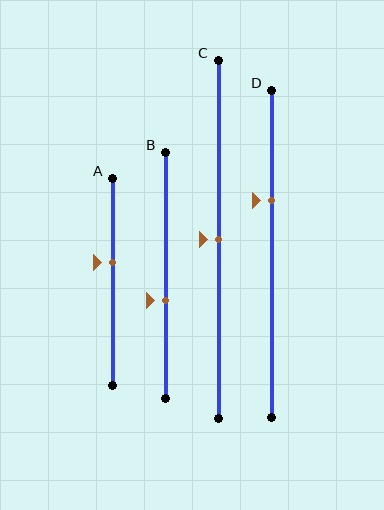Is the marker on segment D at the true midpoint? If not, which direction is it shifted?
No, the marker on segment D is shifted upward by about 16% of the segment length.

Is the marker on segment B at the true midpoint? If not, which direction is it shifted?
No, the marker on segment B is shifted downward by about 10% of the segment length.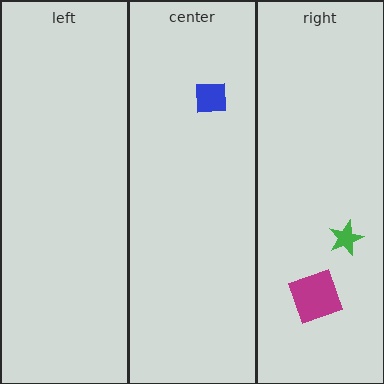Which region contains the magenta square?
The right region.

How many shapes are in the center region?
1.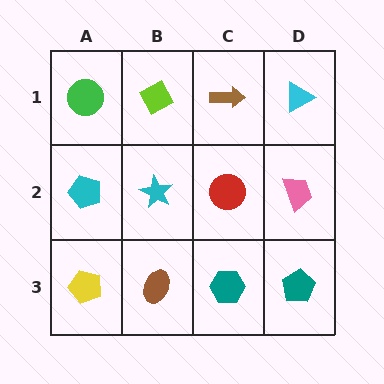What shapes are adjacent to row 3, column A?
A cyan pentagon (row 2, column A), a brown ellipse (row 3, column B).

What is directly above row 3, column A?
A cyan pentagon.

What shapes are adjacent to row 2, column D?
A cyan triangle (row 1, column D), a teal pentagon (row 3, column D), a red circle (row 2, column C).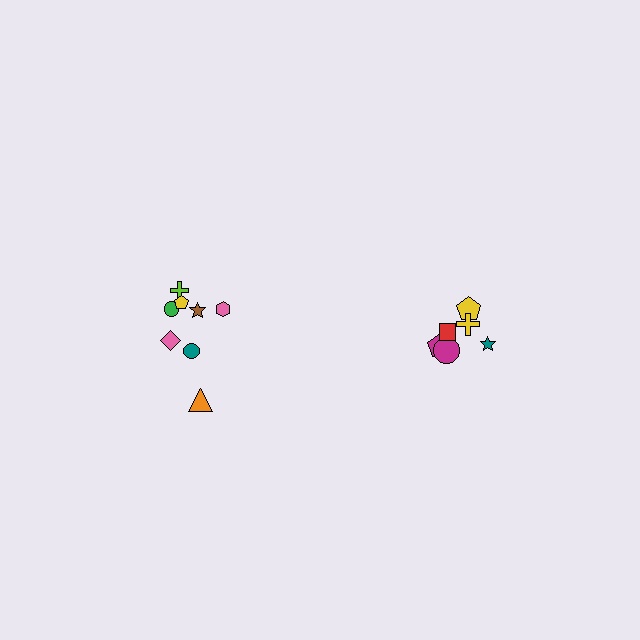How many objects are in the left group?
There are 8 objects.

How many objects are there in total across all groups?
There are 14 objects.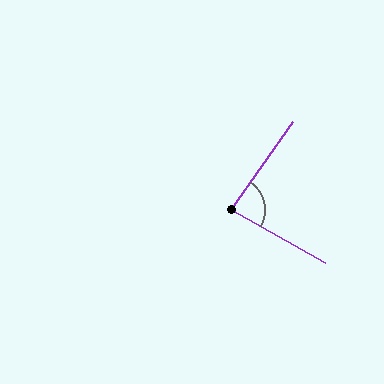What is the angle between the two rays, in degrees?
Approximately 84 degrees.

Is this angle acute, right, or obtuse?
It is acute.